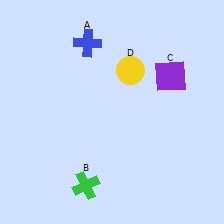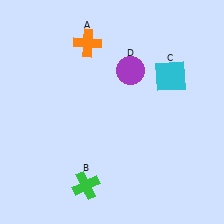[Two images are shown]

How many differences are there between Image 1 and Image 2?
There are 3 differences between the two images.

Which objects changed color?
A changed from blue to orange. C changed from purple to cyan. D changed from yellow to purple.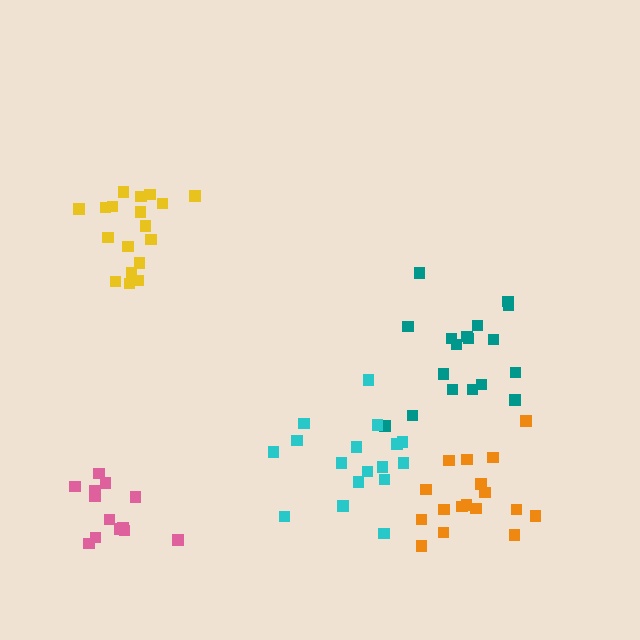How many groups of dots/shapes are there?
There are 5 groups.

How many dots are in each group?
Group 1: 17 dots, Group 2: 18 dots, Group 3: 13 dots, Group 4: 18 dots, Group 5: 17 dots (83 total).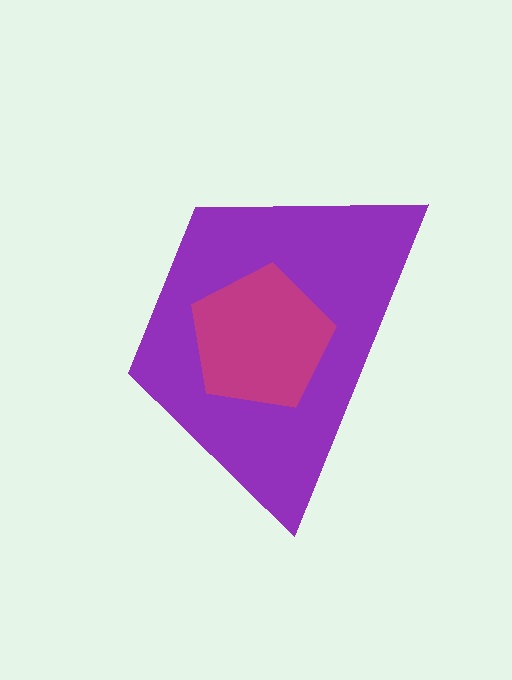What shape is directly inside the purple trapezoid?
The magenta pentagon.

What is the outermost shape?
The purple trapezoid.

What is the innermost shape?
The magenta pentagon.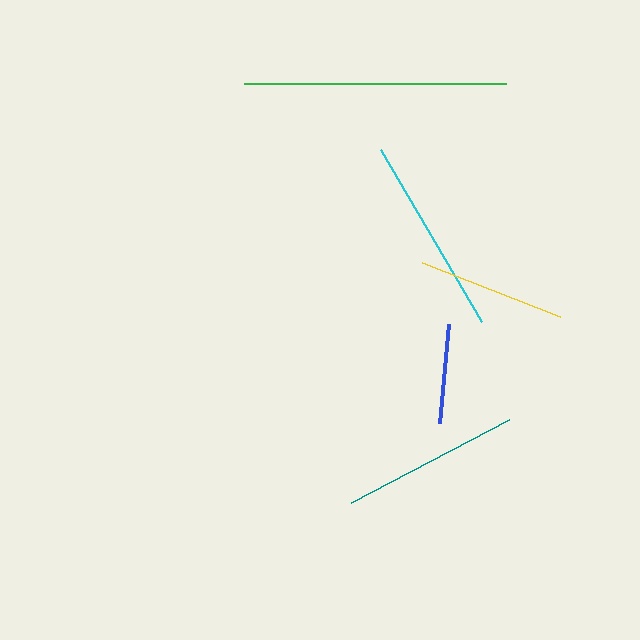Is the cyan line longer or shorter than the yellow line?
The cyan line is longer than the yellow line.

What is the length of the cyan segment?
The cyan segment is approximately 199 pixels long.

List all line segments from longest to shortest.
From longest to shortest: green, cyan, teal, yellow, blue.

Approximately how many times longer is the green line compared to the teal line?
The green line is approximately 1.5 times the length of the teal line.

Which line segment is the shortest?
The blue line is the shortest at approximately 99 pixels.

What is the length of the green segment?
The green segment is approximately 262 pixels long.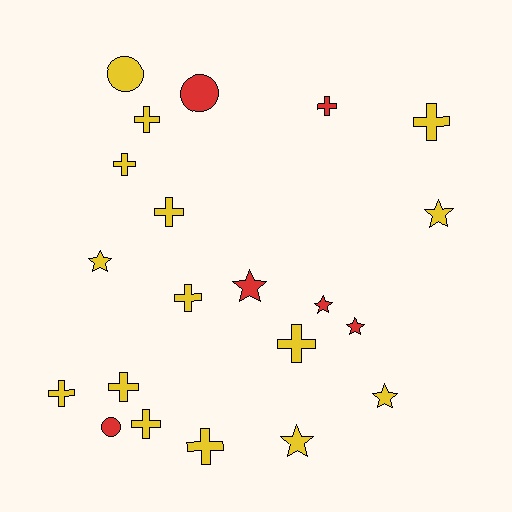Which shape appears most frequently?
Cross, with 11 objects.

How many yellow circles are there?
There is 1 yellow circle.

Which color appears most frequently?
Yellow, with 15 objects.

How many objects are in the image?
There are 21 objects.